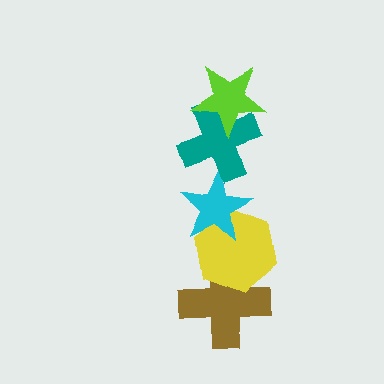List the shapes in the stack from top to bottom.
From top to bottom: the lime star, the teal cross, the cyan star, the yellow hexagon, the brown cross.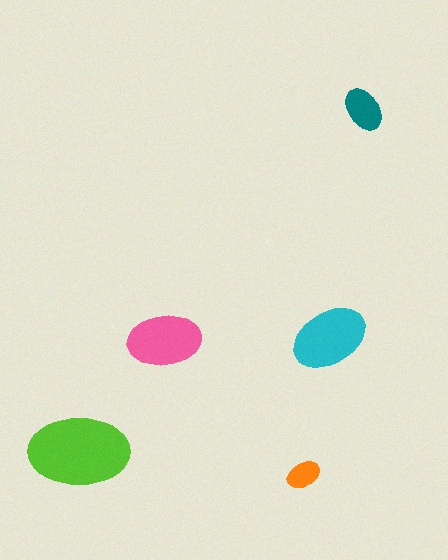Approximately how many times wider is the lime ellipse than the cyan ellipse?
About 1.5 times wider.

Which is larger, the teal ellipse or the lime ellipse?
The lime one.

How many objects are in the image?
There are 5 objects in the image.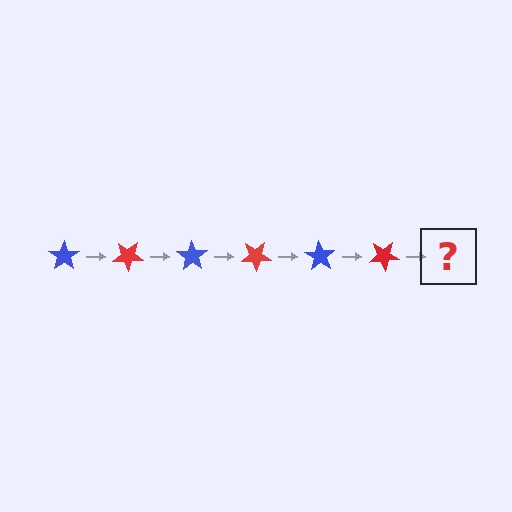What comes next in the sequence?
The next element should be a blue star, rotated 210 degrees from the start.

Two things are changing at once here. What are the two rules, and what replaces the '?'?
The two rules are that it rotates 35 degrees each step and the color cycles through blue and red. The '?' should be a blue star, rotated 210 degrees from the start.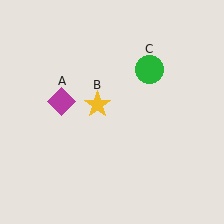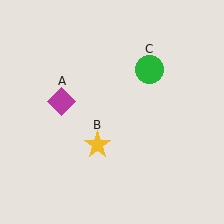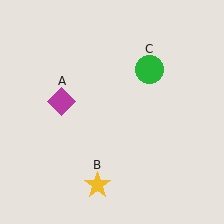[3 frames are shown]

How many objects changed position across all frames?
1 object changed position: yellow star (object B).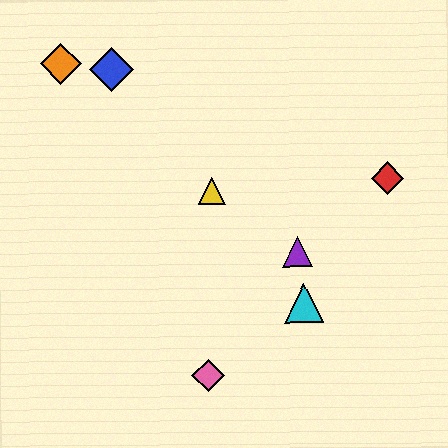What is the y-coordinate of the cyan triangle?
The cyan triangle is at y≈303.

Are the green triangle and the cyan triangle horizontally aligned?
Yes, both are at y≈303.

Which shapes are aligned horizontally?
The green triangle, the cyan triangle are aligned horizontally.